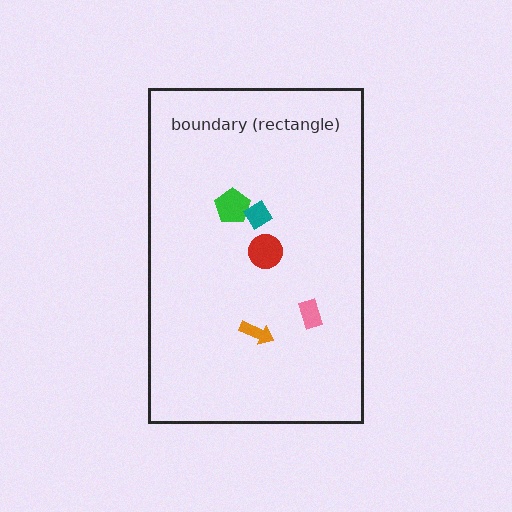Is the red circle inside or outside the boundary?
Inside.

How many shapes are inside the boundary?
5 inside, 0 outside.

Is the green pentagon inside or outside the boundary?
Inside.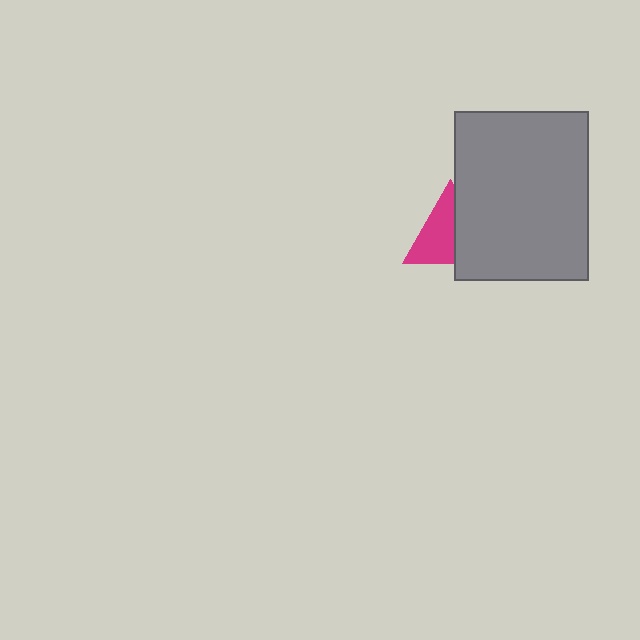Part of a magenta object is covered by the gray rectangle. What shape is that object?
It is a triangle.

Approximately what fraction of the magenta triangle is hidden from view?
Roughly 45% of the magenta triangle is hidden behind the gray rectangle.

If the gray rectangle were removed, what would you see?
You would see the complete magenta triangle.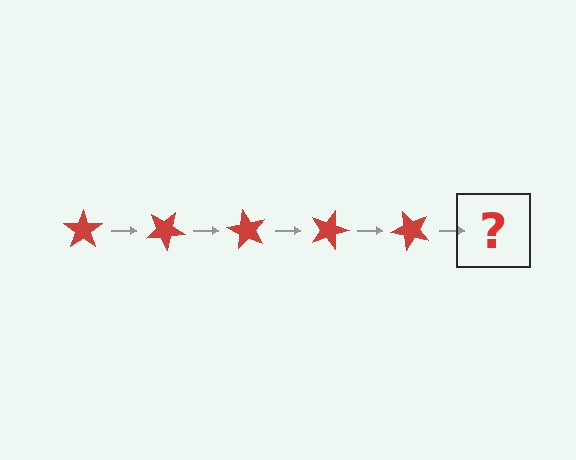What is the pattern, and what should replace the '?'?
The pattern is that the star rotates 30 degrees each step. The '?' should be a red star rotated 150 degrees.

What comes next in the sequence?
The next element should be a red star rotated 150 degrees.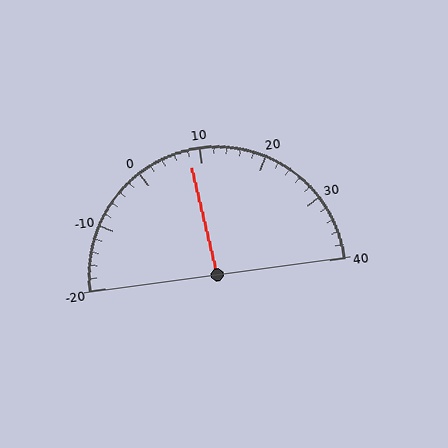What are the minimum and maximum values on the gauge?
The gauge ranges from -20 to 40.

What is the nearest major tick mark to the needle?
The nearest major tick mark is 10.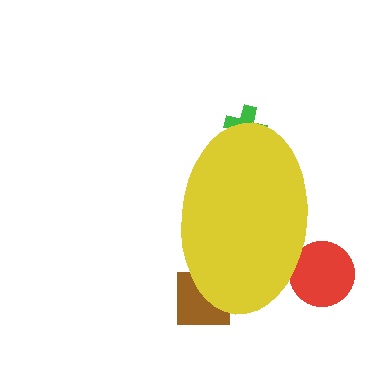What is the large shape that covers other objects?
A yellow ellipse.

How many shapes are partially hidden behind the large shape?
3 shapes are partially hidden.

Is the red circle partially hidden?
Yes, the red circle is partially hidden behind the yellow ellipse.